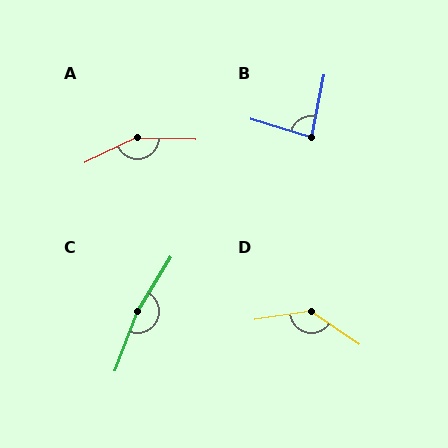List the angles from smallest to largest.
B (84°), D (137°), A (152°), C (169°).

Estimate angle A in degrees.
Approximately 152 degrees.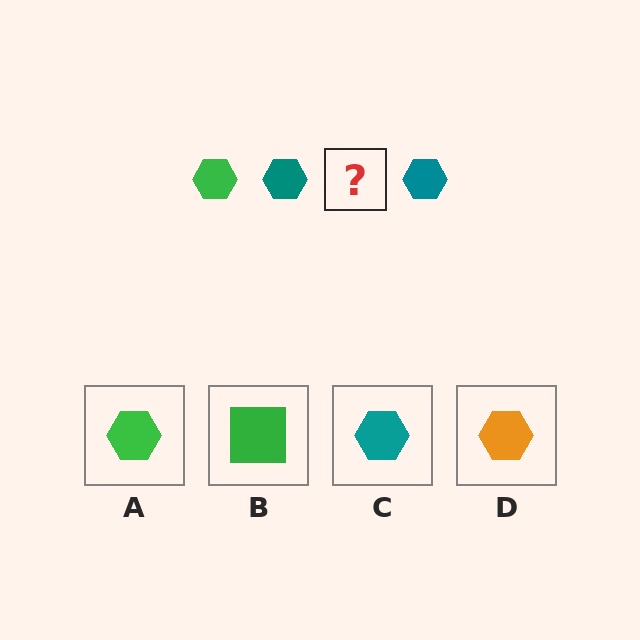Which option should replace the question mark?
Option A.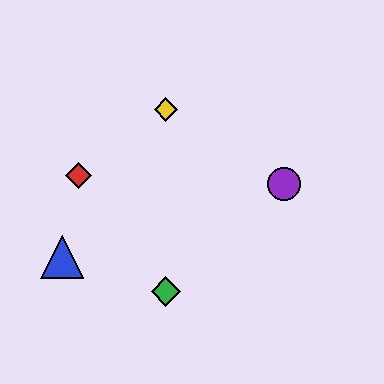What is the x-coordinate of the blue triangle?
The blue triangle is at x≈62.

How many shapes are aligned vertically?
2 shapes (the green diamond, the yellow diamond) are aligned vertically.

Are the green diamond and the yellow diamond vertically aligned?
Yes, both are at x≈166.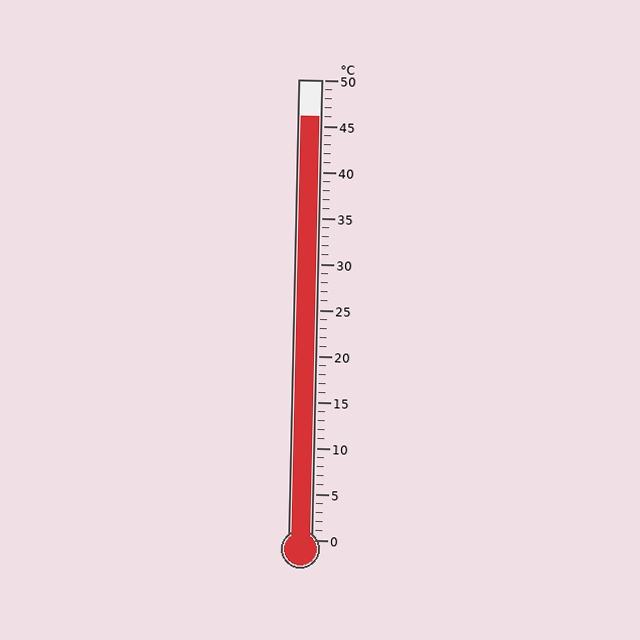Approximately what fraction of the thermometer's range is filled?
The thermometer is filled to approximately 90% of its range.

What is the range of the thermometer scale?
The thermometer scale ranges from 0°C to 50°C.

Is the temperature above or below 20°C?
The temperature is above 20°C.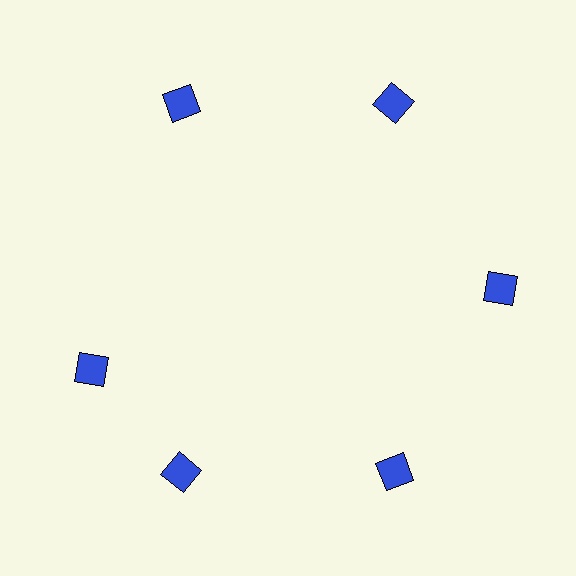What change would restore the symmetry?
The symmetry would be restored by rotating it back into even spacing with its neighbors so that all 6 diamonds sit at equal angles and equal distance from the center.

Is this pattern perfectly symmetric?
No. The 6 blue diamonds are arranged in a ring, but one element near the 9 o'clock position is rotated out of alignment along the ring, breaking the 6-fold rotational symmetry.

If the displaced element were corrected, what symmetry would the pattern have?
It would have 6-fold rotational symmetry — the pattern would map onto itself every 60 degrees.